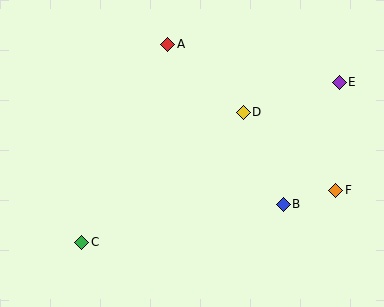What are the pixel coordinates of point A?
Point A is at (168, 44).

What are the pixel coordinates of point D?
Point D is at (243, 112).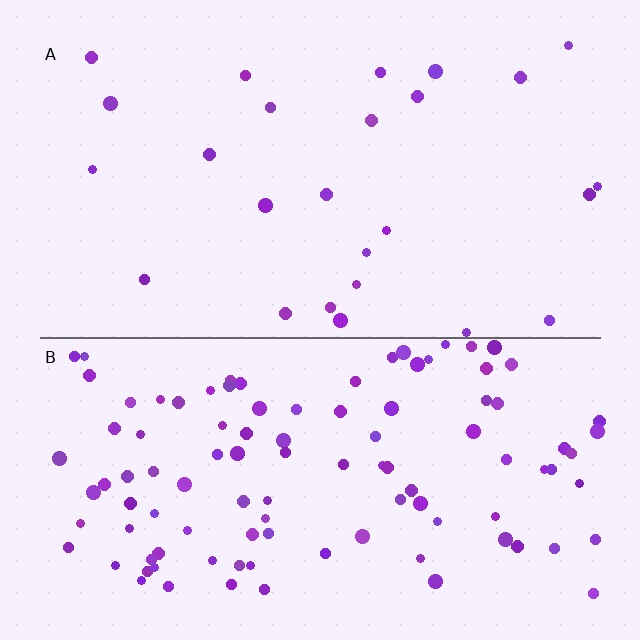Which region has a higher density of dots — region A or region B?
B (the bottom).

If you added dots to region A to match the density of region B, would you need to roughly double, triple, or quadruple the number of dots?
Approximately quadruple.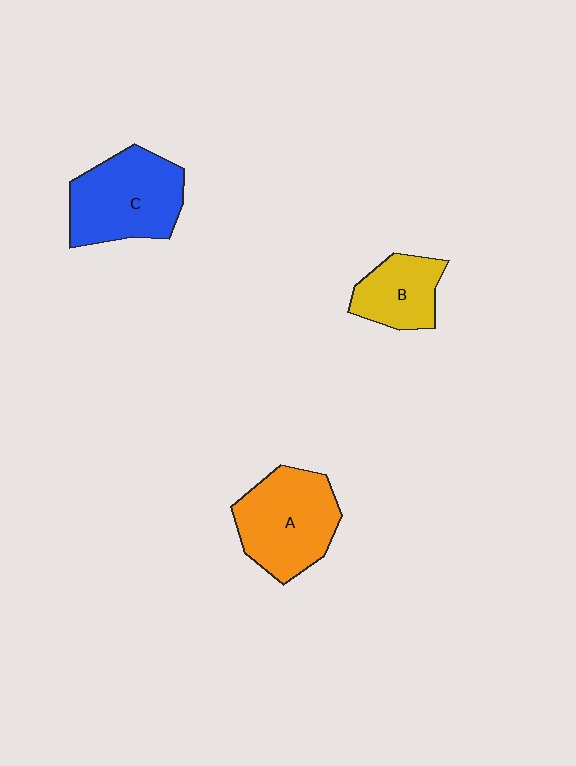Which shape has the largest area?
Shape C (blue).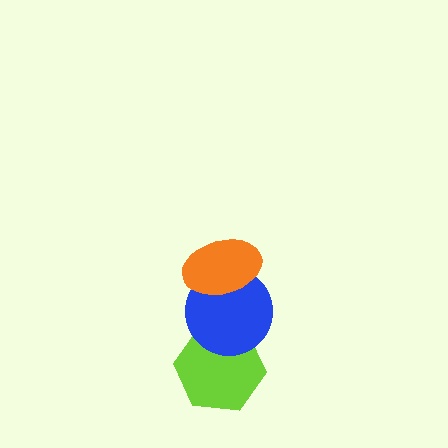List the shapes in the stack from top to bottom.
From top to bottom: the orange ellipse, the blue circle, the lime hexagon.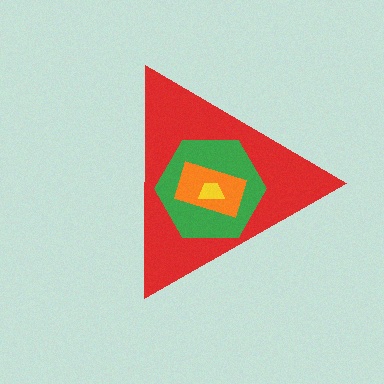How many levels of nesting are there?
4.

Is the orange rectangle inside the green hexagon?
Yes.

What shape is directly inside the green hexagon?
The orange rectangle.